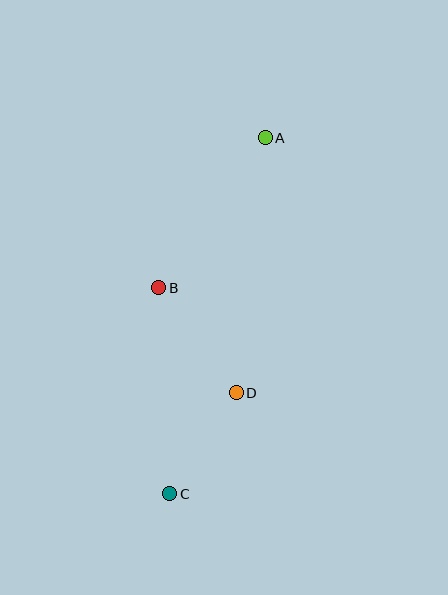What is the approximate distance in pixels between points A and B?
The distance between A and B is approximately 184 pixels.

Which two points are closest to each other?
Points C and D are closest to each other.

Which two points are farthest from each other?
Points A and C are farthest from each other.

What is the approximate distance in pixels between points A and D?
The distance between A and D is approximately 257 pixels.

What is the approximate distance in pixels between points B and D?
The distance between B and D is approximately 130 pixels.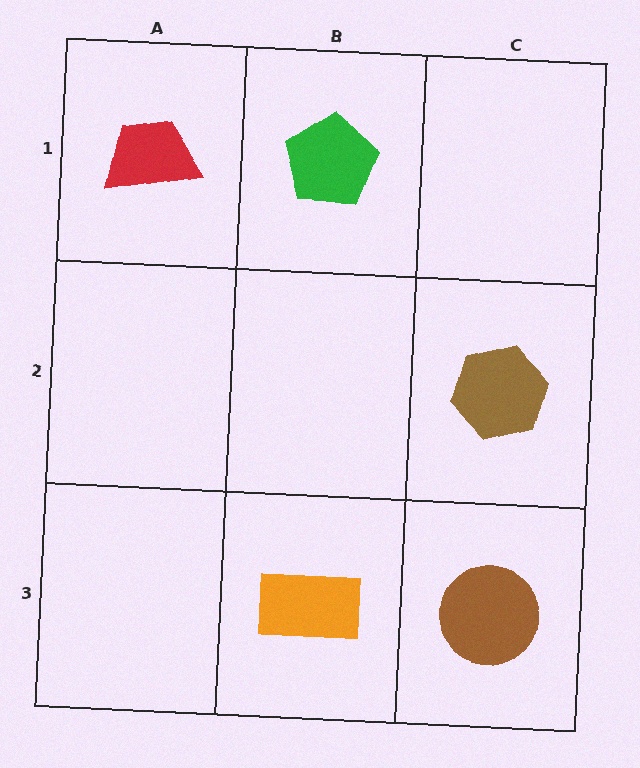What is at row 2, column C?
A brown hexagon.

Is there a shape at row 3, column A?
No, that cell is empty.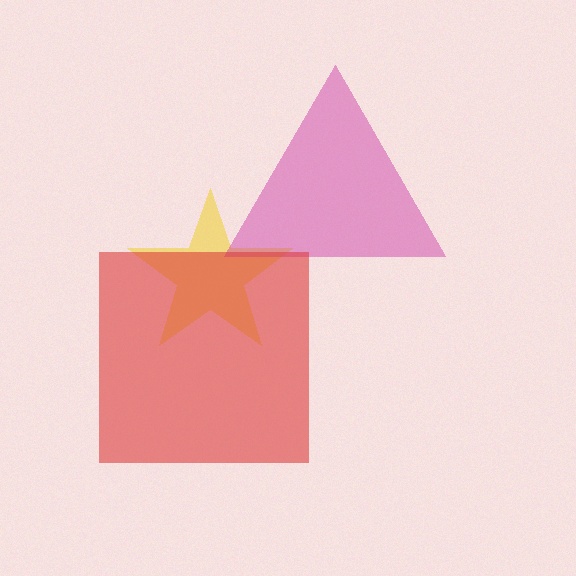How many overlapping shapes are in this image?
There are 3 overlapping shapes in the image.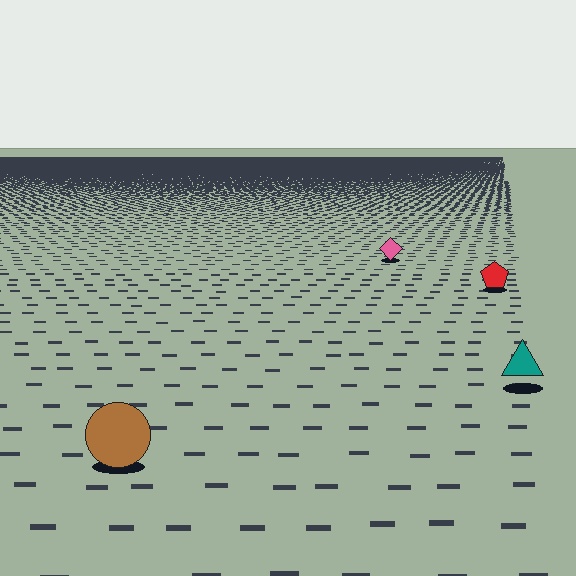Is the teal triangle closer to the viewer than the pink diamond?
Yes. The teal triangle is closer — you can tell from the texture gradient: the ground texture is coarser near it.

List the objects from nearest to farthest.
From nearest to farthest: the brown circle, the teal triangle, the red pentagon, the pink diamond.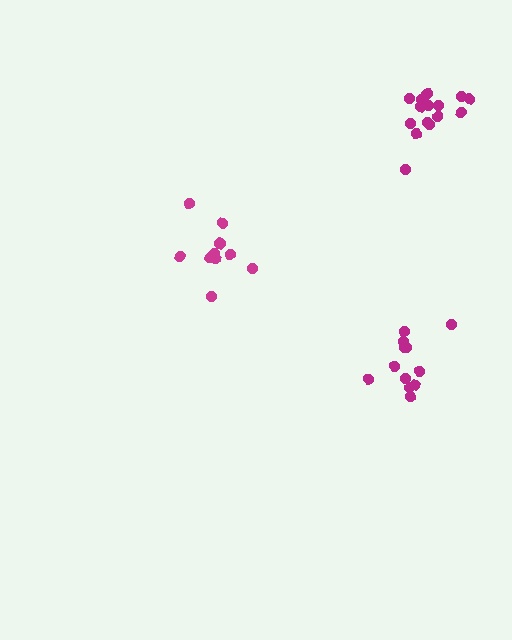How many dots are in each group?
Group 1: 12 dots, Group 2: 16 dots, Group 3: 12 dots (40 total).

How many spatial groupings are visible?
There are 3 spatial groupings.